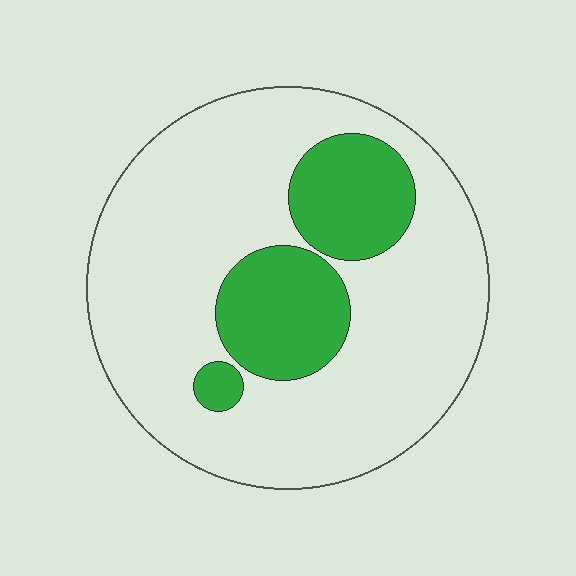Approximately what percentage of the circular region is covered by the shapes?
Approximately 25%.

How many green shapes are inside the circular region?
3.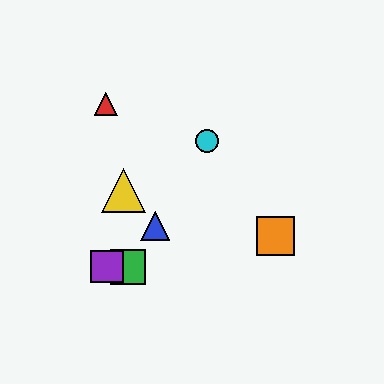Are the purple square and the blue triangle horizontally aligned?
No, the purple square is at y≈267 and the blue triangle is at y≈226.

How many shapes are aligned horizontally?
2 shapes (the green square, the purple square) are aligned horizontally.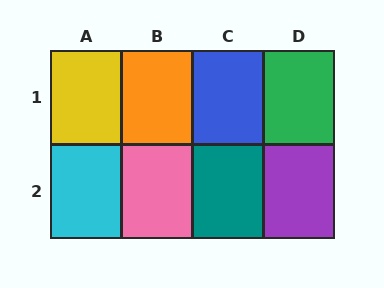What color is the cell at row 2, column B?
Pink.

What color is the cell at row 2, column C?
Teal.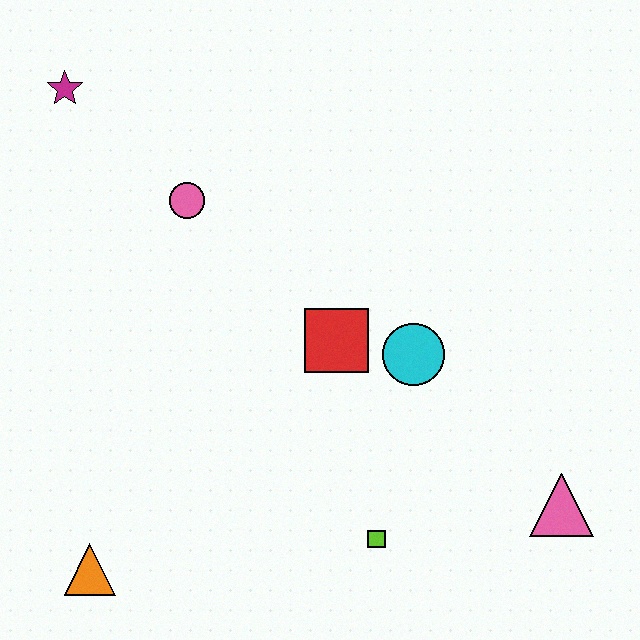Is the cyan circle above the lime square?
Yes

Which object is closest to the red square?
The cyan circle is closest to the red square.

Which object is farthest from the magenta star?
The pink triangle is farthest from the magenta star.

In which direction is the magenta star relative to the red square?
The magenta star is to the left of the red square.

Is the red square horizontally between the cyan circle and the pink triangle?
No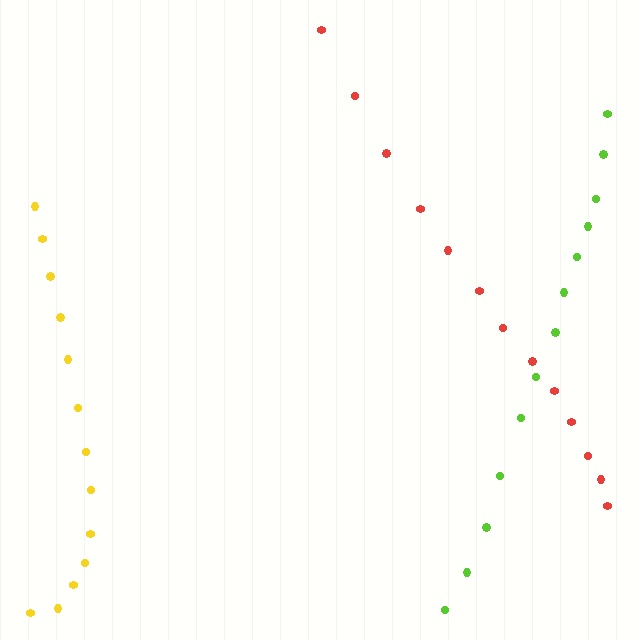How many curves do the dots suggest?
There are 3 distinct paths.